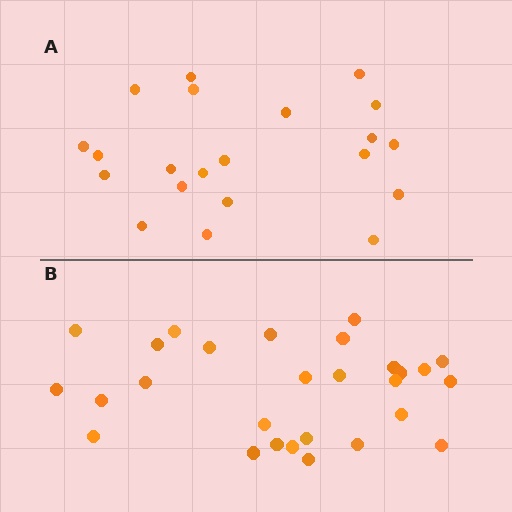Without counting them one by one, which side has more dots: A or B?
Region B (the bottom region) has more dots.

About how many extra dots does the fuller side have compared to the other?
Region B has roughly 8 or so more dots than region A.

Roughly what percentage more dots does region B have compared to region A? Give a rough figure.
About 35% more.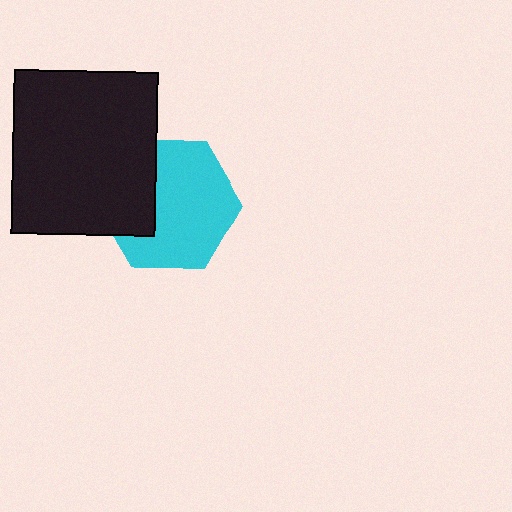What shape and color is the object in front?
The object in front is a black rectangle.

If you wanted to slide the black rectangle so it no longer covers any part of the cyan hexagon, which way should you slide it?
Slide it left — that is the most direct way to separate the two shapes.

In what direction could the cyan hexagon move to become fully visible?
The cyan hexagon could move right. That would shift it out from behind the black rectangle entirely.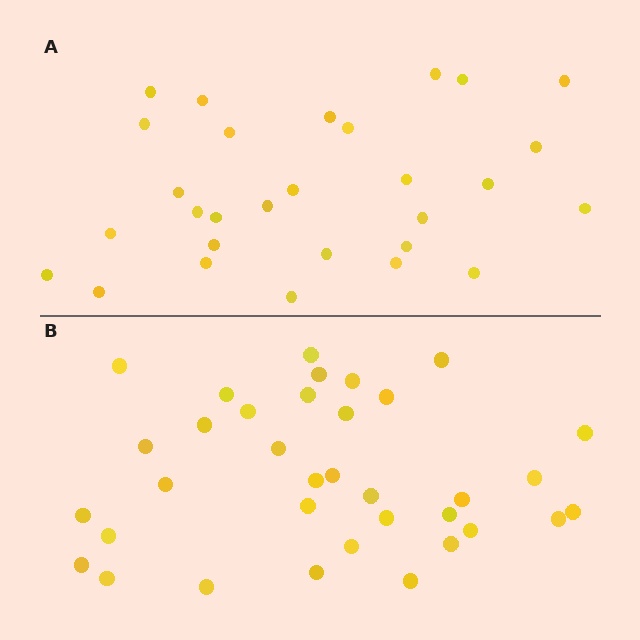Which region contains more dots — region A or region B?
Region B (the bottom region) has more dots.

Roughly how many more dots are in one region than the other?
Region B has about 6 more dots than region A.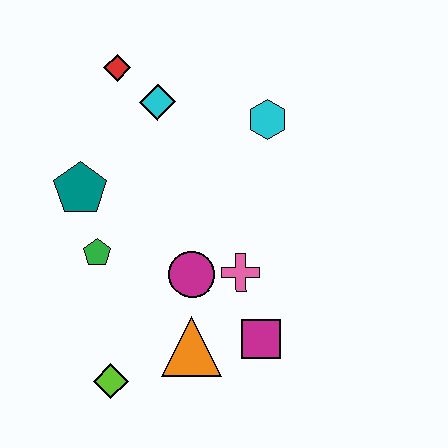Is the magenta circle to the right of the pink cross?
No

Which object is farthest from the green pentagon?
The cyan hexagon is farthest from the green pentagon.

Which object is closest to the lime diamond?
The orange triangle is closest to the lime diamond.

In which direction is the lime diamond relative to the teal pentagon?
The lime diamond is below the teal pentagon.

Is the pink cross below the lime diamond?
No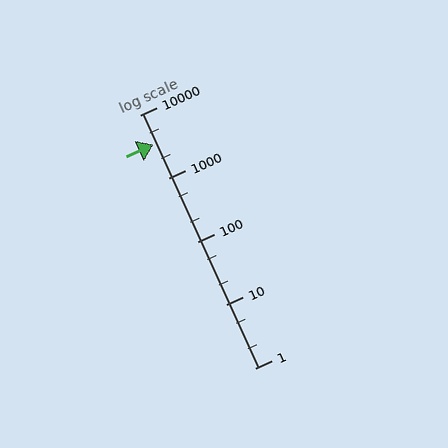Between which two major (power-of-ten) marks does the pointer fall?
The pointer is between 1000 and 10000.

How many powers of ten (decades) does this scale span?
The scale spans 4 decades, from 1 to 10000.